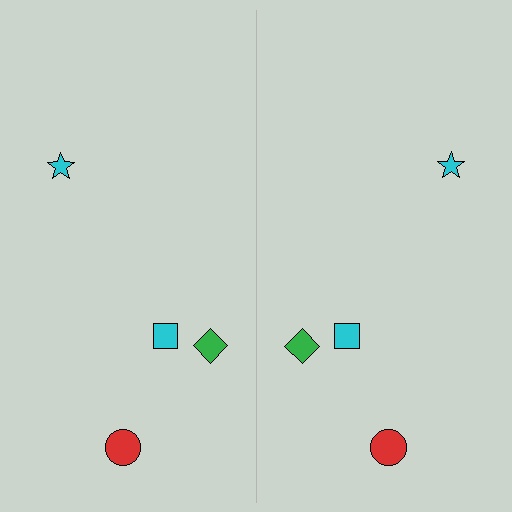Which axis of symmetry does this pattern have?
The pattern has a vertical axis of symmetry running through the center of the image.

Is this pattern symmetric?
Yes, this pattern has bilateral (reflection) symmetry.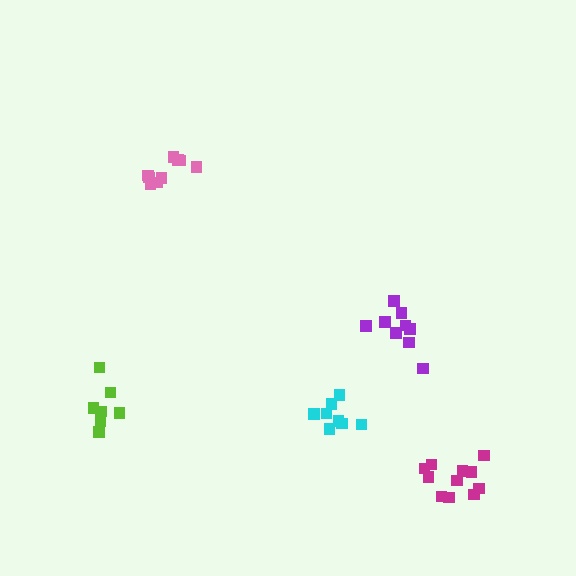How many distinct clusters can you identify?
There are 5 distinct clusters.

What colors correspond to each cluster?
The clusters are colored: pink, purple, magenta, lime, cyan.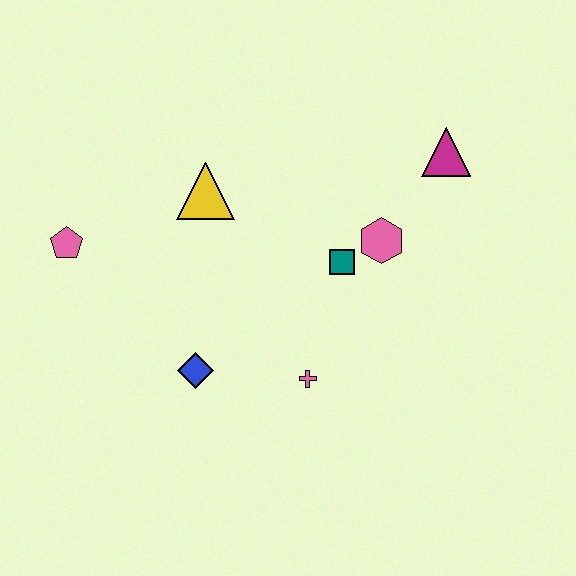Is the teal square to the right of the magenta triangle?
No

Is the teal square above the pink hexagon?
No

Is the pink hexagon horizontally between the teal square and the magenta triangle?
Yes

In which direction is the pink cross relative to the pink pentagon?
The pink cross is to the right of the pink pentagon.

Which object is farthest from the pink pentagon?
The magenta triangle is farthest from the pink pentagon.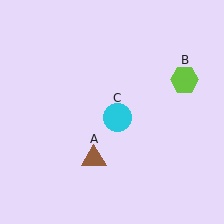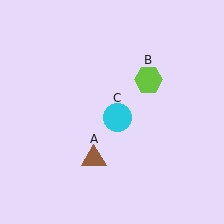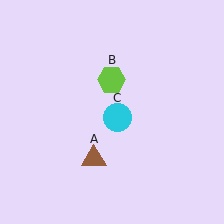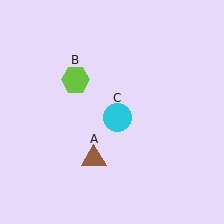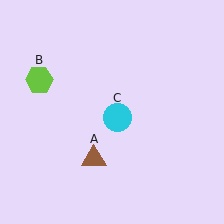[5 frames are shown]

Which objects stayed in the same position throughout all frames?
Brown triangle (object A) and cyan circle (object C) remained stationary.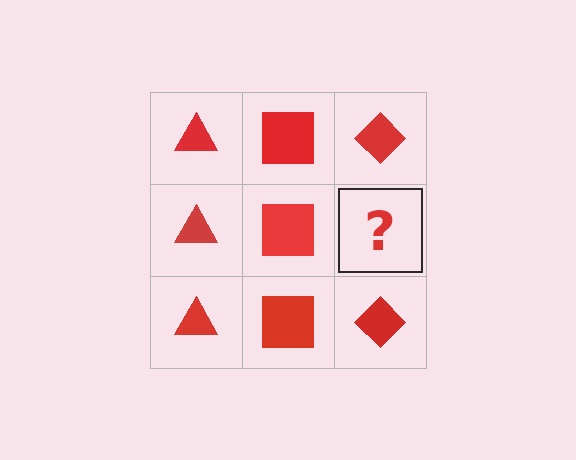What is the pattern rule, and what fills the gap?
The rule is that each column has a consistent shape. The gap should be filled with a red diamond.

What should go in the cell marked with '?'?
The missing cell should contain a red diamond.